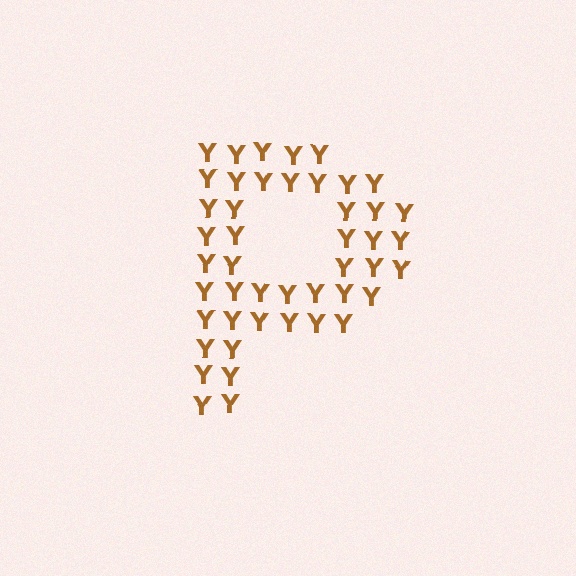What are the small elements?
The small elements are letter Y's.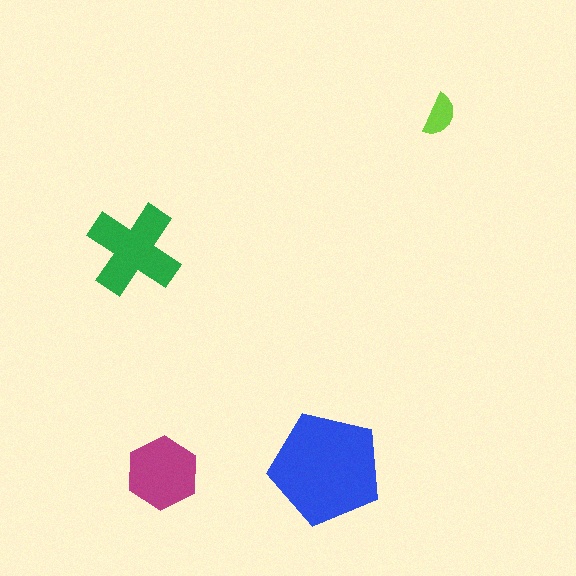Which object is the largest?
The blue pentagon.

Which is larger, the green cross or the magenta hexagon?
The green cross.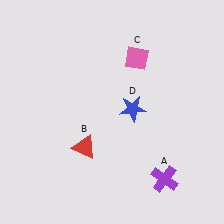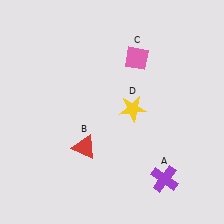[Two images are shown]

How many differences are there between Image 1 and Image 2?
There is 1 difference between the two images.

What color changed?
The star (D) changed from blue in Image 1 to yellow in Image 2.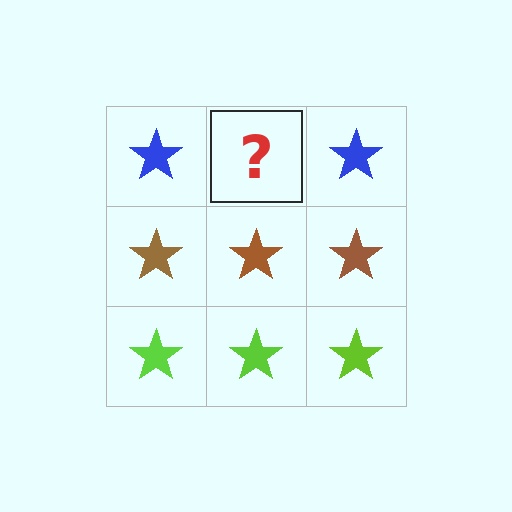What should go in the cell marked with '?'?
The missing cell should contain a blue star.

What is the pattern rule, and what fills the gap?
The rule is that each row has a consistent color. The gap should be filled with a blue star.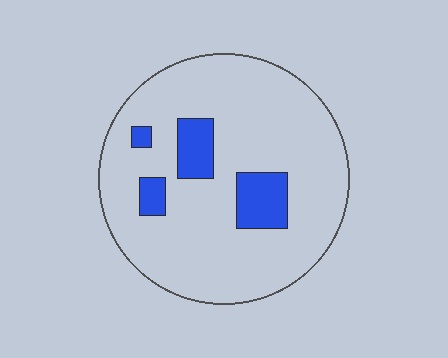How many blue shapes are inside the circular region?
4.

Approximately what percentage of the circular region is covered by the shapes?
Approximately 15%.